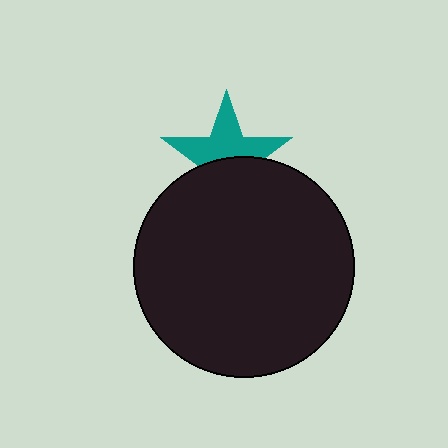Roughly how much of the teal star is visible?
About half of it is visible (roughly 54%).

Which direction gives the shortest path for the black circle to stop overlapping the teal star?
Moving down gives the shortest separation.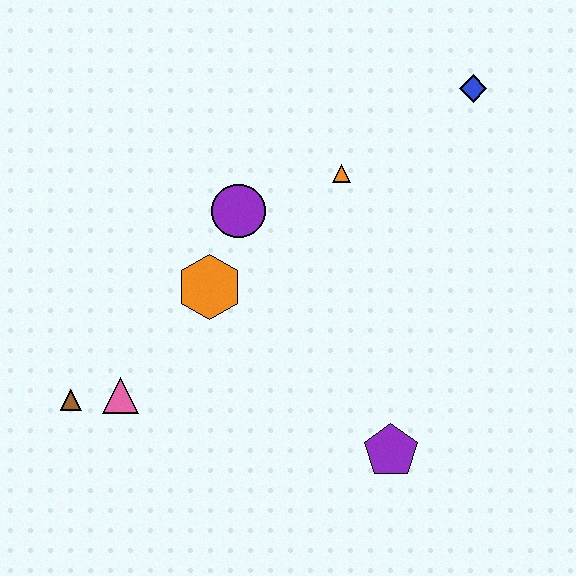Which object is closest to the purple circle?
The orange hexagon is closest to the purple circle.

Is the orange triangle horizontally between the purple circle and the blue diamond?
Yes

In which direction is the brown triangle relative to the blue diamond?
The brown triangle is to the left of the blue diamond.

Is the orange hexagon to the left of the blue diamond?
Yes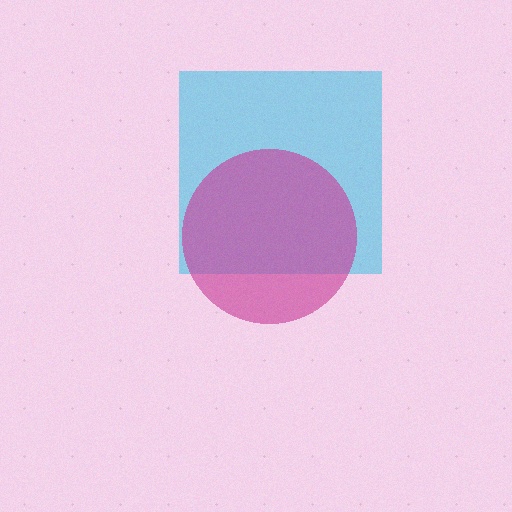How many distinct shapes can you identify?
There are 2 distinct shapes: a cyan square, a magenta circle.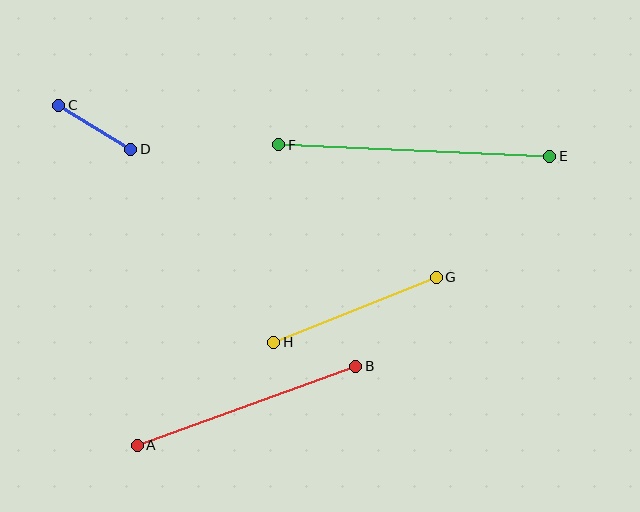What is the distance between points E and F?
The distance is approximately 271 pixels.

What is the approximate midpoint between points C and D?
The midpoint is at approximately (95, 127) pixels.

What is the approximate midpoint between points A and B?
The midpoint is at approximately (246, 406) pixels.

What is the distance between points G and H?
The distance is approximately 175 pixels.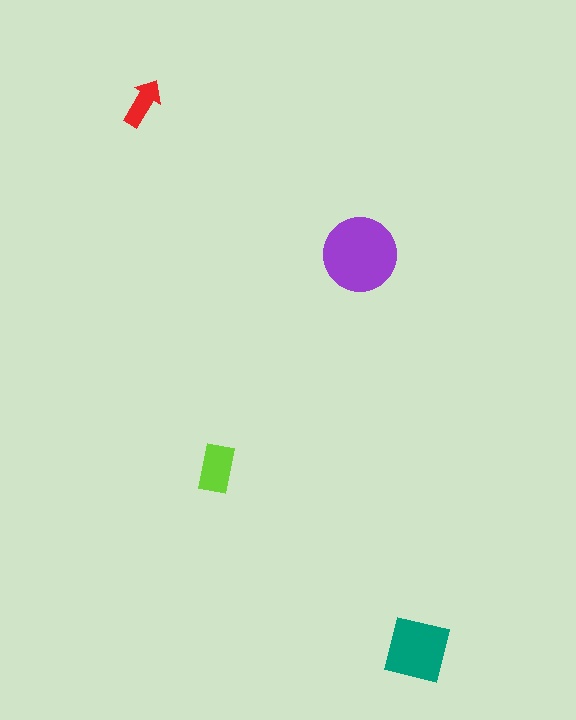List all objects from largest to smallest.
The purple circle, the teal square, the lime rectangle, the red arrow.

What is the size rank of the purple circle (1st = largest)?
1st.